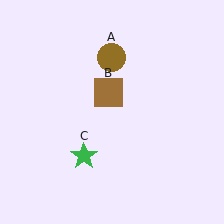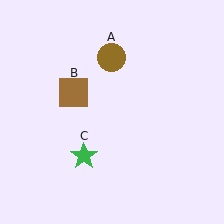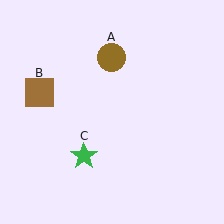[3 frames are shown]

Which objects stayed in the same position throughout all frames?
Brown circle (object A) and green star (object C) remained stationary.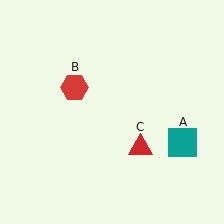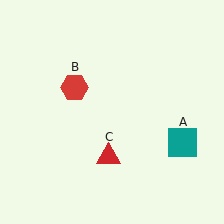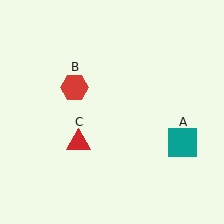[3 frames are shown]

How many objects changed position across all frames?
1 object changed position: red triangle (object C).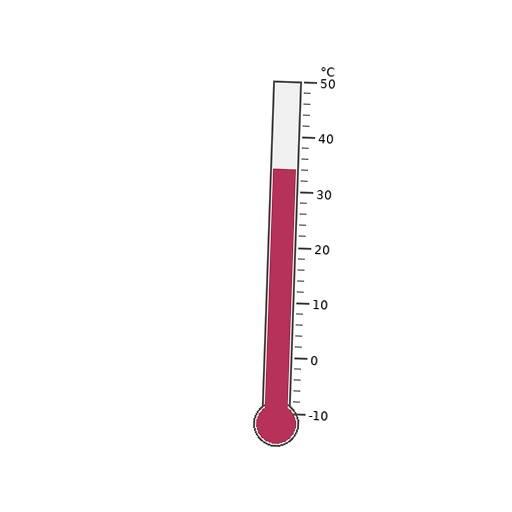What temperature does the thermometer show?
The thermometer shows approximately 34°C.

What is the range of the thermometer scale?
The thermometer scale ranges from -10°C to 50°C.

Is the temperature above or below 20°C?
The temperature is above 20°C.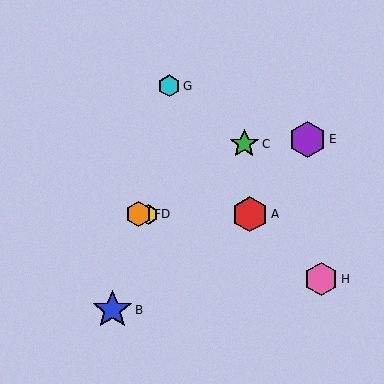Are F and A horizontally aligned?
Yes, both are at y≈214.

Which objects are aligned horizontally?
Objects A, D, F are aligned horizontally.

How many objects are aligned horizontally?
3 objects (A, D, F) are aligned horizontally.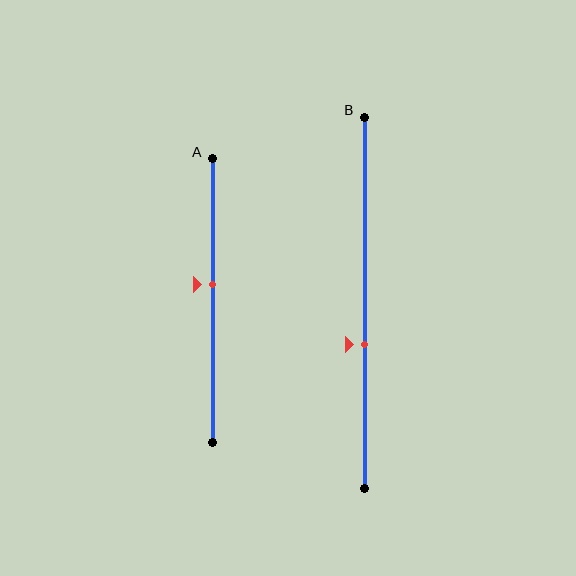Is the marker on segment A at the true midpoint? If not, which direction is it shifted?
No, the marker on segment A is shifted upward by about 6% of the segment length.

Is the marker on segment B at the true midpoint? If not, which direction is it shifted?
No, the marker on segment B is shifted downward by about 11% of the segment length.